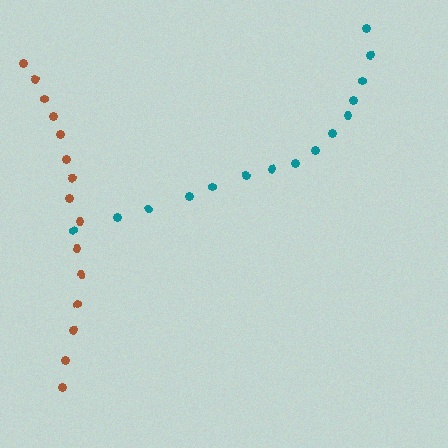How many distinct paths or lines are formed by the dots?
There are 2 distinct paths.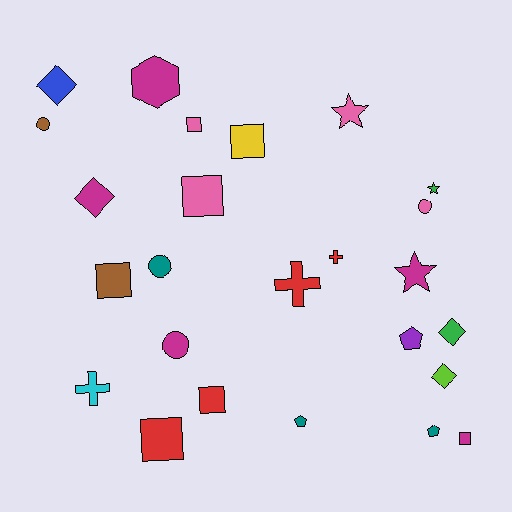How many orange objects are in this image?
There are no orange objects.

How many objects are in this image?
There are 25 objects.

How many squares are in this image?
There are 7 squares.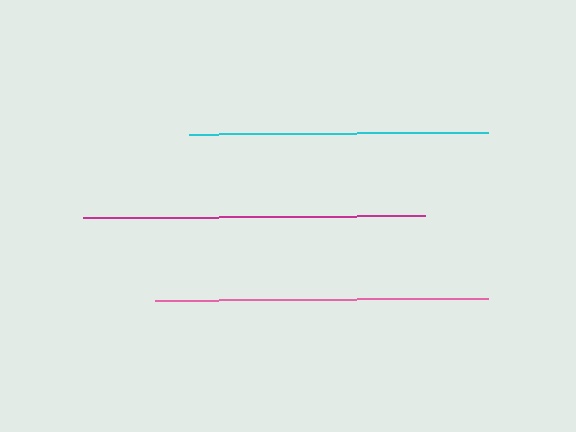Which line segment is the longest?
The magenta line is the longest at approximately 342 pixels.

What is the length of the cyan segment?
The cyan segment is approximately 299 pixels long.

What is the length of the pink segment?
The pink segment is approximately 333 pixels long.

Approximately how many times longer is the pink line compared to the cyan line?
The pink line is approximately 1.1 times the length of the cyan line.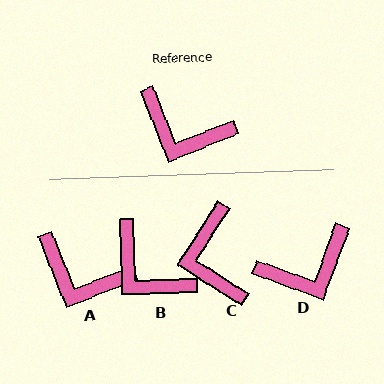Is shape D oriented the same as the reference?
No, it is off by about 48 degrees.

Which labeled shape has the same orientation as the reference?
A.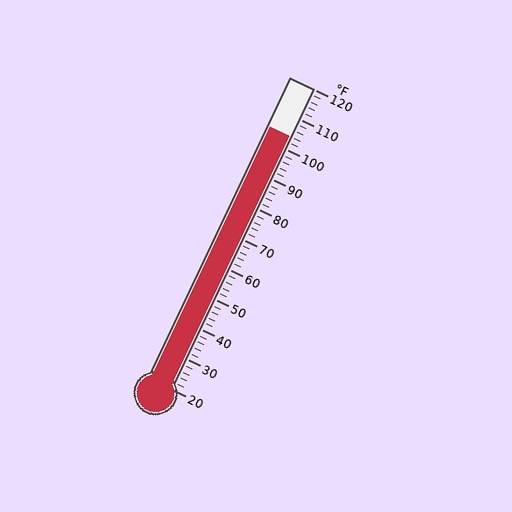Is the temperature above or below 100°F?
The temperature is above 100°F.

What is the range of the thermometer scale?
The thermometer scale ranges from 20°F to 120°F.